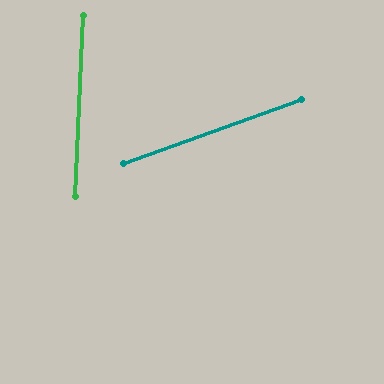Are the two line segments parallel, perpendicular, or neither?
Neither parallel nor perpendicular — they differ by about 67°.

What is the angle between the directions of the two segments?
Approximately 67 degrees.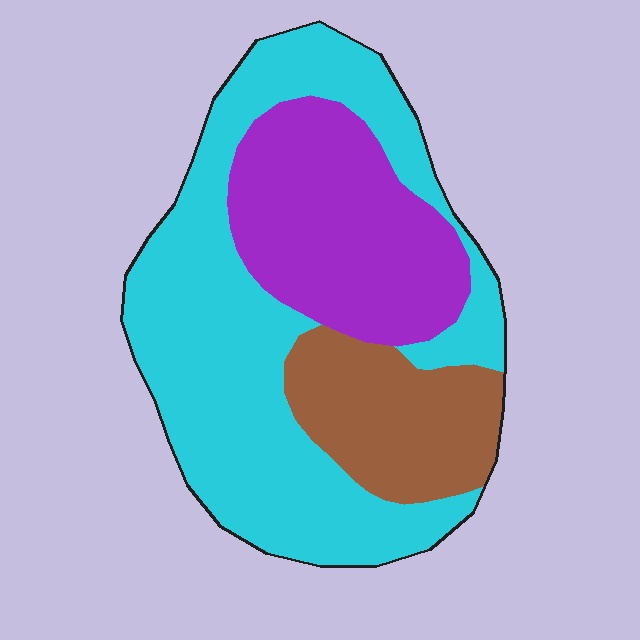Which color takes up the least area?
Brown, at roughly 20%.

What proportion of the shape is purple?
Purple covers 28% of the shape.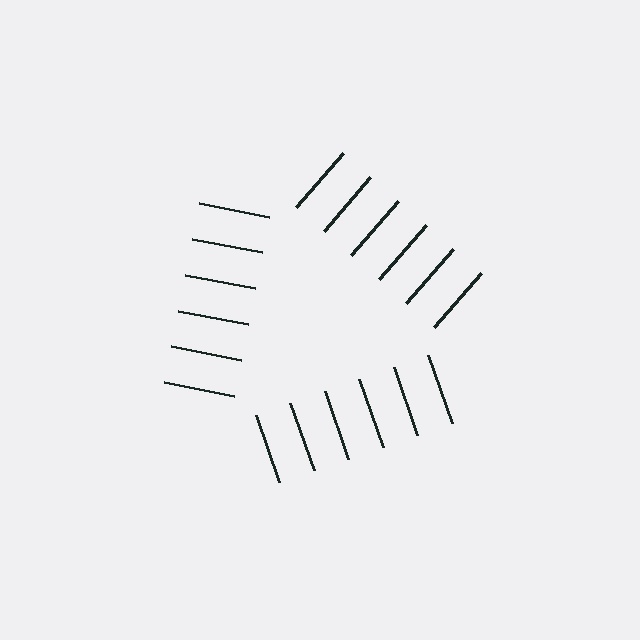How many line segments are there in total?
18 — 6 along each of the 3 edges.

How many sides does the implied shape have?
3 sides — the line-ends trace a triangle.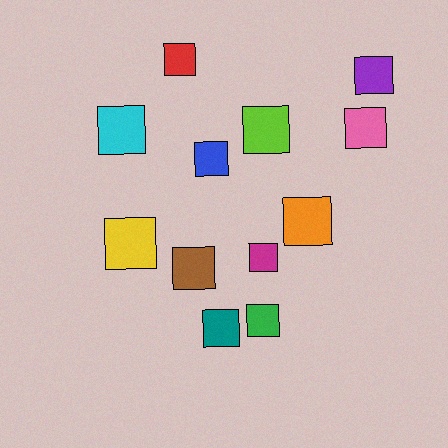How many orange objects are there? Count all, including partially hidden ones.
There is 1 orange object.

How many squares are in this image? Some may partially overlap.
There are 12 squares.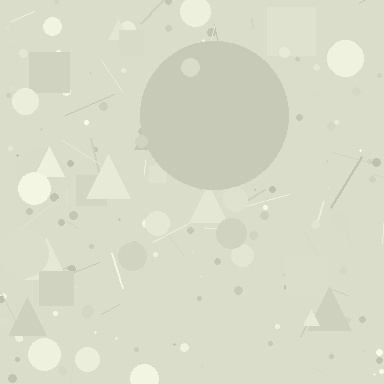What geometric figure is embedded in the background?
A circle is embedded in the background.